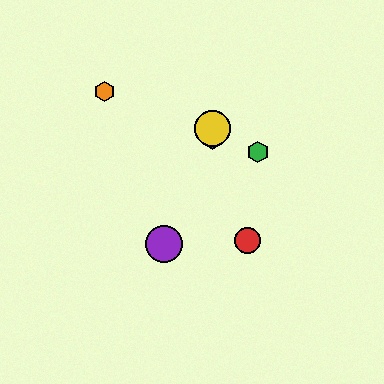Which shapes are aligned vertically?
The blue hexagon, the yellow circle are aligned vertically.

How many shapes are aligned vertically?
2 shapes (the blue hexagon, the yellow circle) are aligned vertically.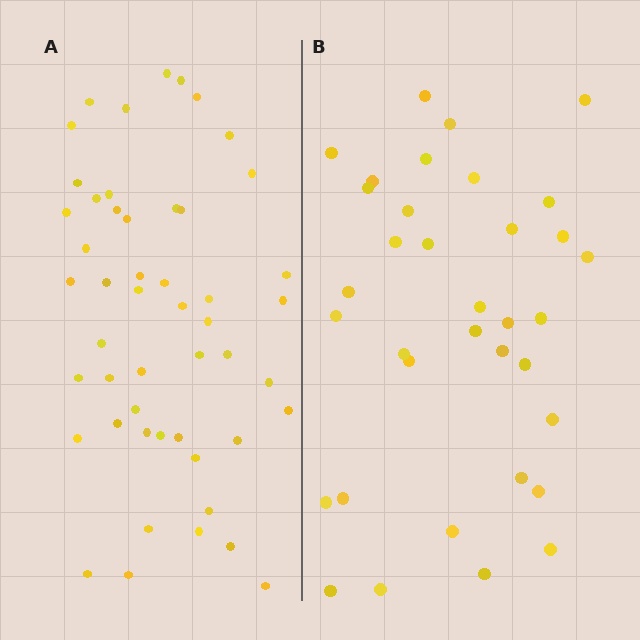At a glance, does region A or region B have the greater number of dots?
Region A (the left region) has more dots.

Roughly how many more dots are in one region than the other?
Region A has approximately 15 more dots than region B.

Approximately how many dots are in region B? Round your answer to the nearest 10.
About 40 dots. (The exact count is 35, which rounds to 40.)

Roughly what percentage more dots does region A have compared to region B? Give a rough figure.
About 45% more.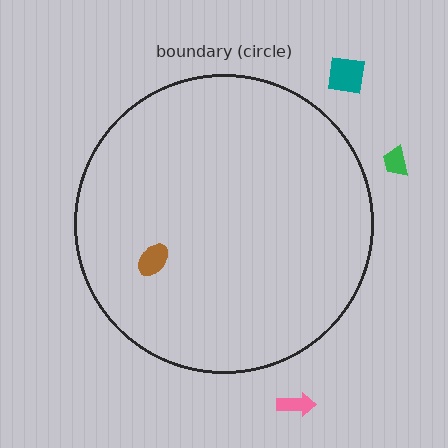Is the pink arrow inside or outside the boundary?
Outside.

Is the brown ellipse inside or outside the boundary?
Inside.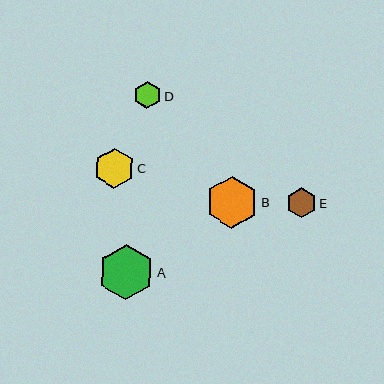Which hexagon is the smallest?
Hexagon D is the smallest with a size of approximately 27 pixels.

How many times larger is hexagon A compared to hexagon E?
Hexagon A is approximately 1.8 times the size of hexagon E.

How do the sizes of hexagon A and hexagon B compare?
Hexagon A and hexagon B are approximately the same size.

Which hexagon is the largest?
Hexagon A is the largest with a size of approximately 55 pixels.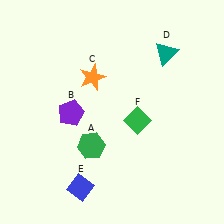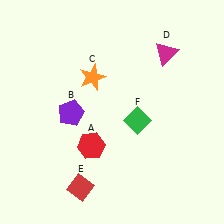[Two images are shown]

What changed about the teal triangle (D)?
In Image 1, D is teal. In Image 2, it changed to magenta.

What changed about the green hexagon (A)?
In Image 1, A is green. In Image 2, it changed to red.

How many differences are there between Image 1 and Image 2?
There are 3 differences between the two images.